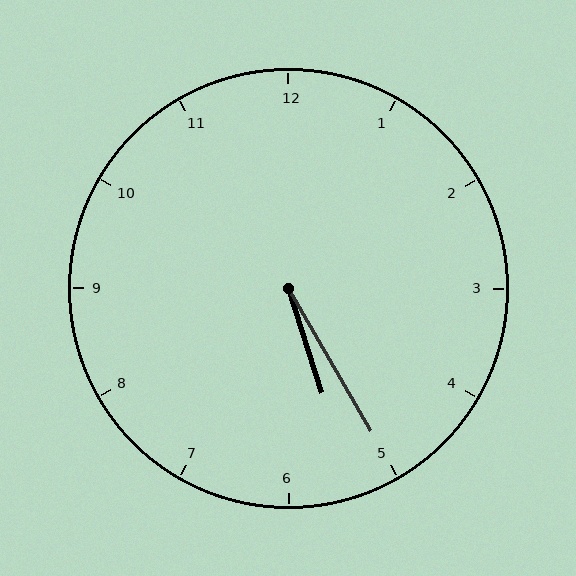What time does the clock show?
5:25.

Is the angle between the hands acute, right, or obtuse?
It is acute.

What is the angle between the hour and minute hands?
Approximately 12 degrees.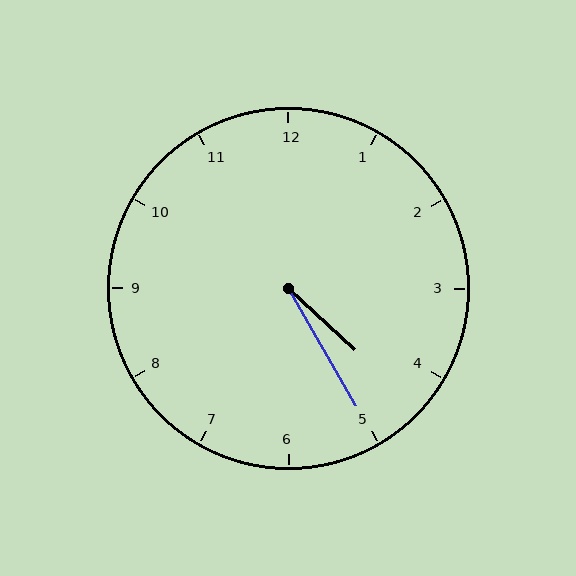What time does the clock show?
4:25.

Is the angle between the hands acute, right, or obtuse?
It is acute.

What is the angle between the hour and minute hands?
Approximately 18 degrees.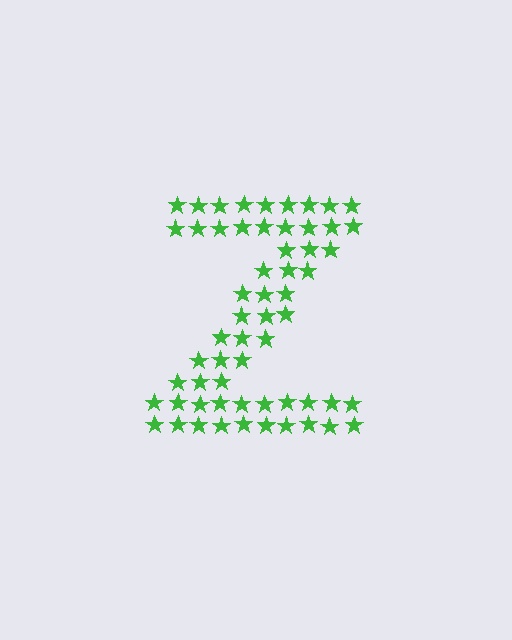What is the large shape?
The large shape is the letter Z.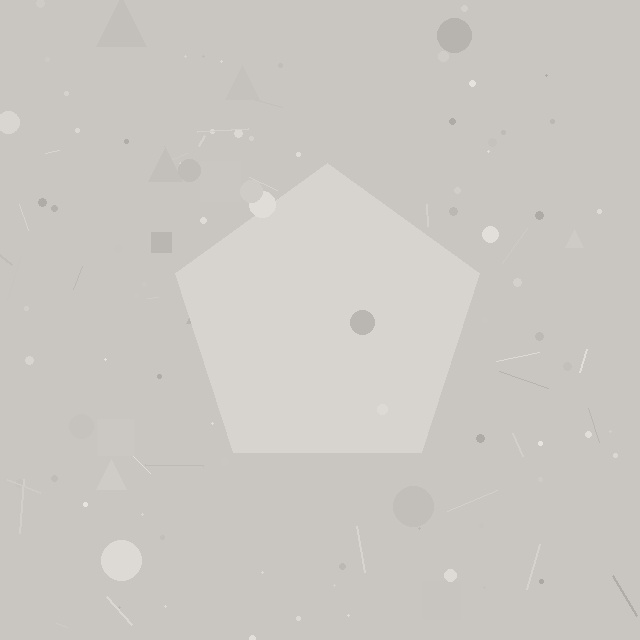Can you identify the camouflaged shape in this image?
The camouflaged shape is a pentagon.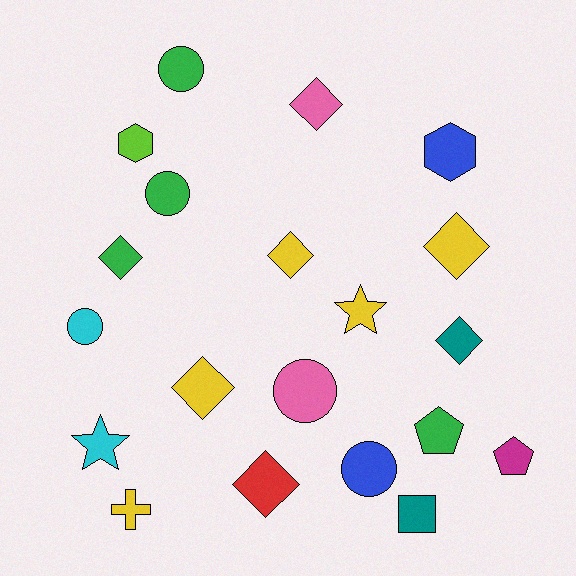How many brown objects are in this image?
There are no brown objects.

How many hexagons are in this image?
There are 2 hexagons.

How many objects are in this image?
There are 20 objects.